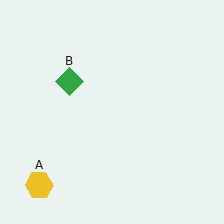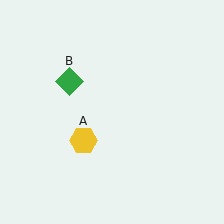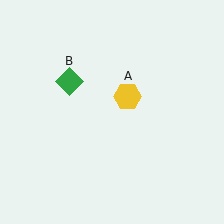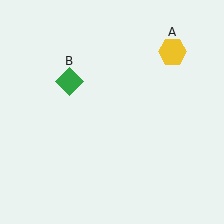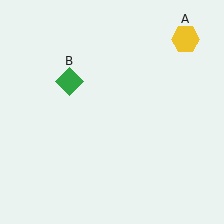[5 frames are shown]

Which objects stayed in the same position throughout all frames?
Green diamond (object B) remained stationary.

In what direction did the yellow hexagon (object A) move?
The yellow hexagon (object A) moved up and to the right.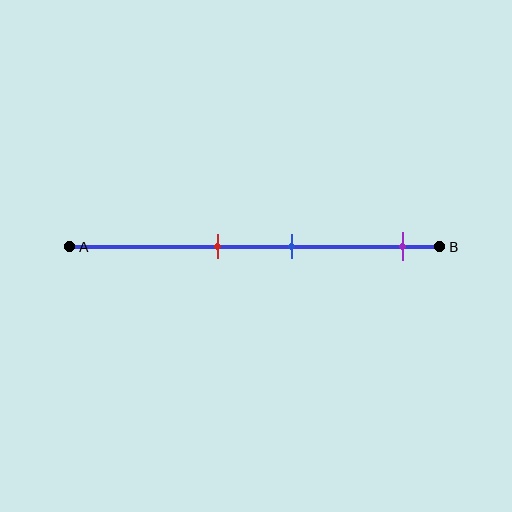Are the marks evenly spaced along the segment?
No, the marks are not evenly spaced.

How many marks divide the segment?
There are 3 marks dividing the segment.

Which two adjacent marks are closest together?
The red and blue marks are the closest adjacent pair.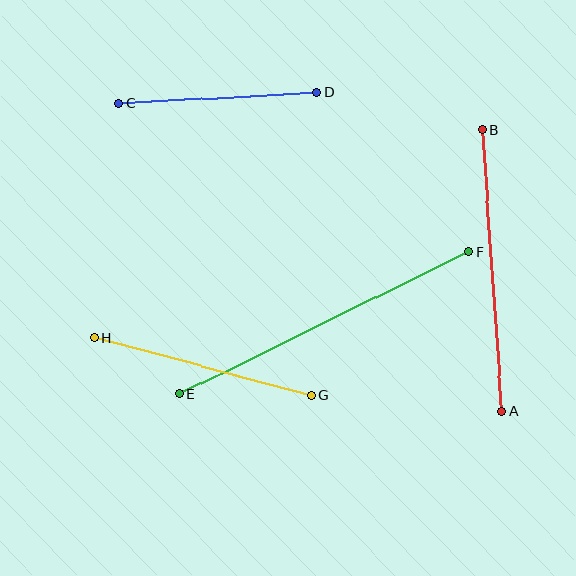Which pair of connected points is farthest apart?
Points E and F are farthest apart.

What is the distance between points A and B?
The distance is approximately 282 pixels.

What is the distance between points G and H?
The distance is approximately 225 pixels.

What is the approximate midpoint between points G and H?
The midpoint is at approximately (203, 367) pixels.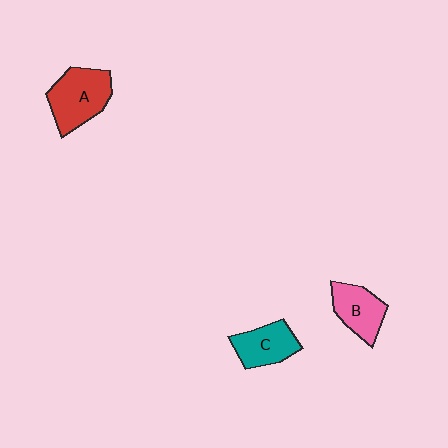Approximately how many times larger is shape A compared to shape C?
Approximately 1.3 times.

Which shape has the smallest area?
Shape C (teal).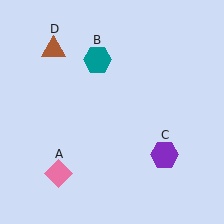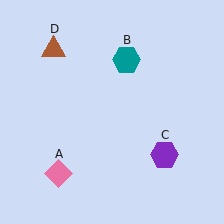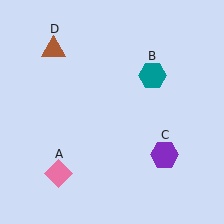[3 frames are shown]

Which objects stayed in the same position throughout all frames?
Pink diamond (object A) and purple hexagon (object C) and brown triangle (object D) remained stationary.